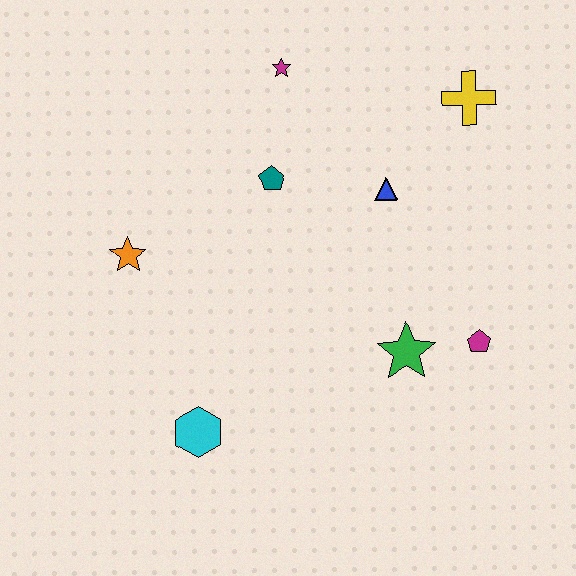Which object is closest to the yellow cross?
The blue triangle is closest to the yellow cross.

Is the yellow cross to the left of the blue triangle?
No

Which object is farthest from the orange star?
The yellow cross is farthest from the orange star.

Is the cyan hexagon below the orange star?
Yes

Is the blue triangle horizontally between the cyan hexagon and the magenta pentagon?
Yes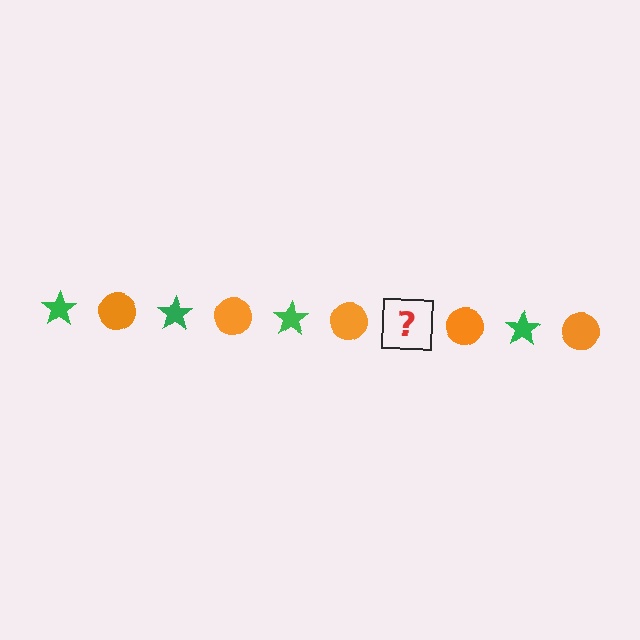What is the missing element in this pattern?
The missing element is a green star.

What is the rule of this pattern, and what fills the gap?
The rule is that the pattern alternates between green star and orange circle. The gap should be filled with a green star.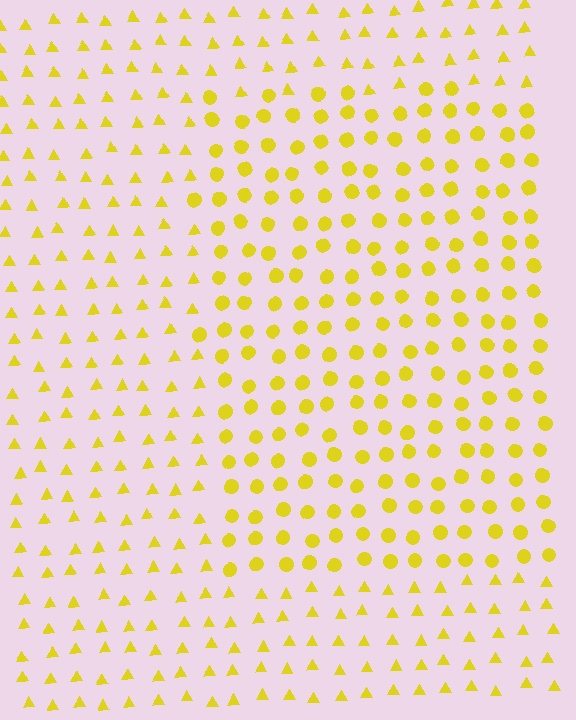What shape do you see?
I see a rectangle.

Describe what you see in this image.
The image is filled with small yellow elements arranged in a uniform grid. A rectangle-shaped region contains circles, while the surrounding area contains triangles. The boundary is defined purely by the change in element shape.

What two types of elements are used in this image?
The image uses circles inside the rectangle region and triangles outside it.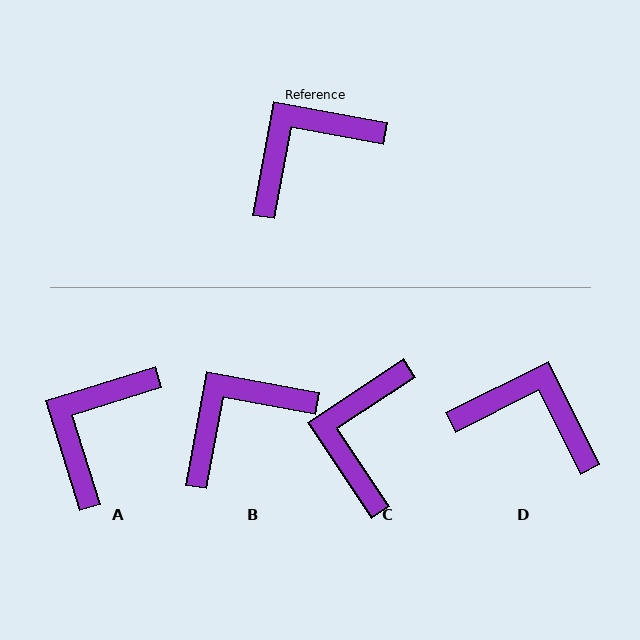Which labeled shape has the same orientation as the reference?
B.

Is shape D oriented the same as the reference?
No, it is off by about 53 degrees.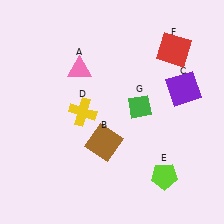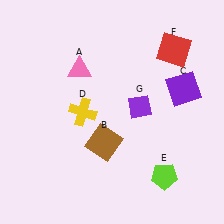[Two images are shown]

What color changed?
The diamond (G) changed from green in Image 1 to purple in Image 2.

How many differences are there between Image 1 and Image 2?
There is 1 difference between the two images.